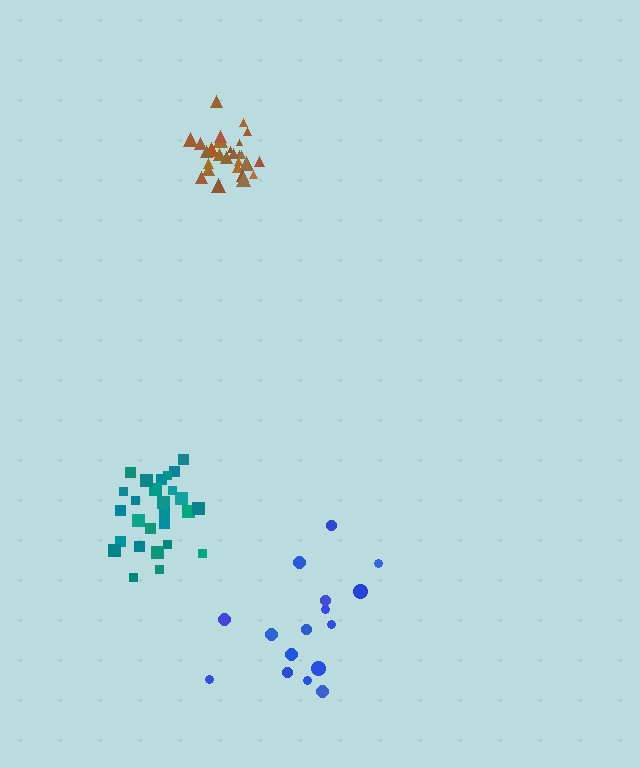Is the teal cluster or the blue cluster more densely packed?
Teal.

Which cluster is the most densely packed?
Brown.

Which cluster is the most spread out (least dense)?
Blue.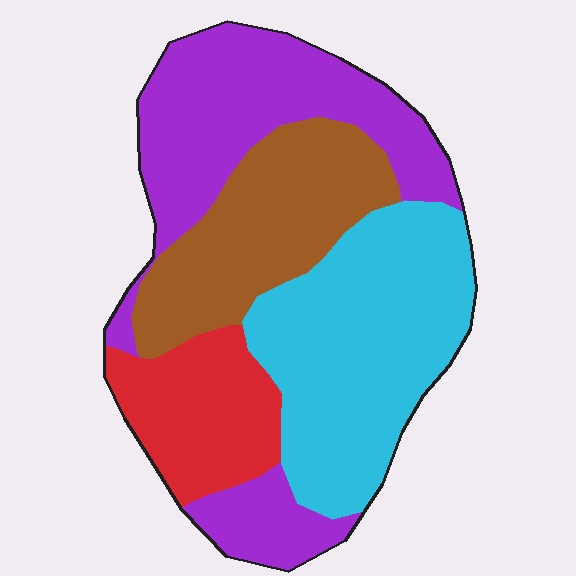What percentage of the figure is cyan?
Cyan covers about 30% of the figure.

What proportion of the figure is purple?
Purple covers about 30% of the figure.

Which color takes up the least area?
Red, at roughly 15%.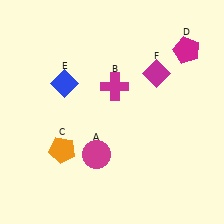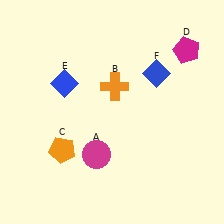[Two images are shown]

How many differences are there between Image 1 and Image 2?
There are 2 differences between the two images.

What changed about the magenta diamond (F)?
In Image 1, F is magenta. In Image 2, it changed to blue.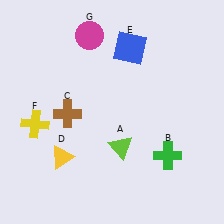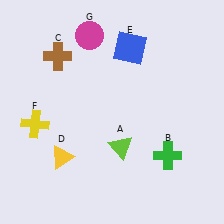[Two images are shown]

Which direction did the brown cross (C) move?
The brown cross (C) moved up.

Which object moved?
The brown cross (C) moved up.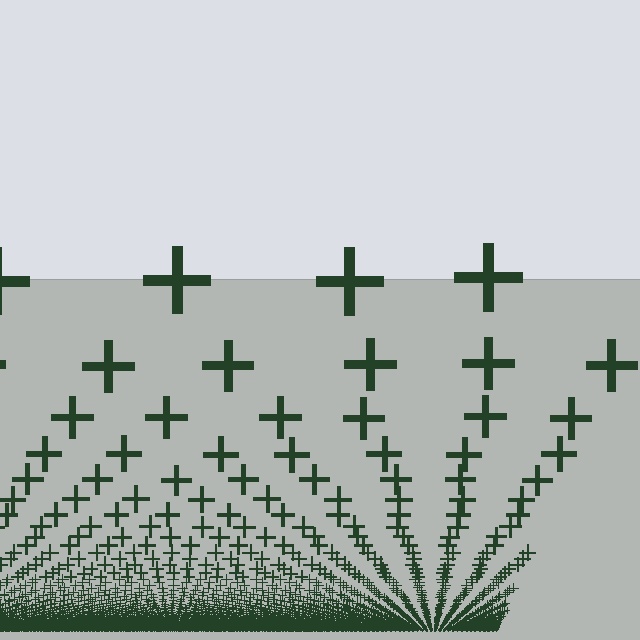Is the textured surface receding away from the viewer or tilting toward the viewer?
The surface appears to tilt toward the viewer. Texture elements get larger and sparser toward the top.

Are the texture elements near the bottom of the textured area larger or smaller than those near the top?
Smaller. The gradient is inverted — elements near the bottom are smaller and denser.